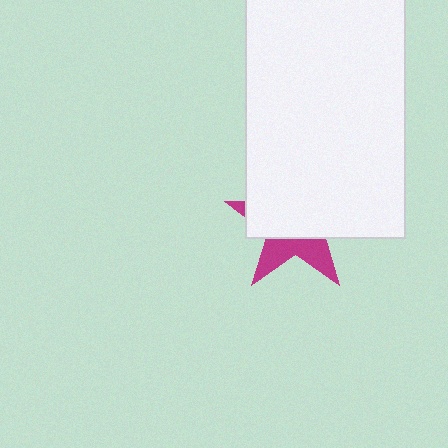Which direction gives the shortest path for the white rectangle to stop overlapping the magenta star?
Moving up gives the shortest separation.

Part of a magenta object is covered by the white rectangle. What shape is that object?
It is a star.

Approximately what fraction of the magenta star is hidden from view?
Roughly 66% of the magenta star is hidden behind the white rectangle.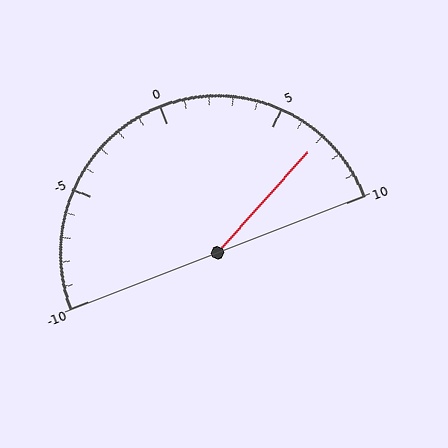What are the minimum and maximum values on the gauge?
The gauge ranges from -10 to 10.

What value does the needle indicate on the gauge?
The needle indicates approximately 7.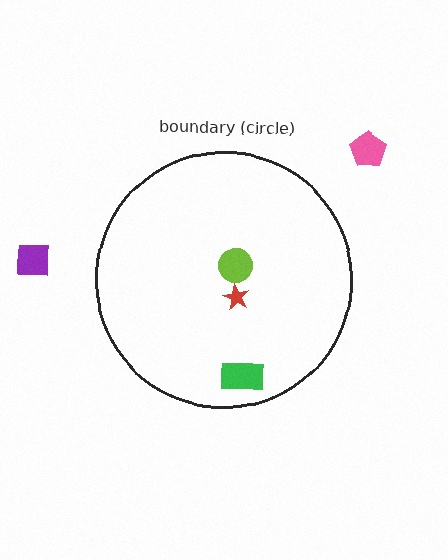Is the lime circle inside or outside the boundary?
Inside.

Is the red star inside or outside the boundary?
Inside.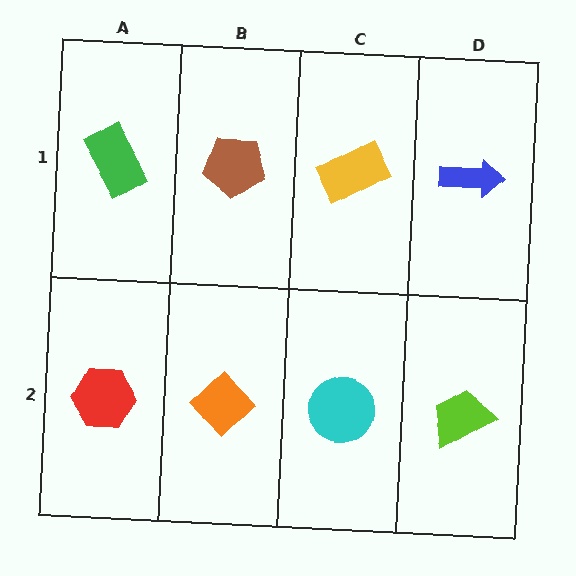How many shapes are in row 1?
4 shapes.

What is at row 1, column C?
A yellow rectangle.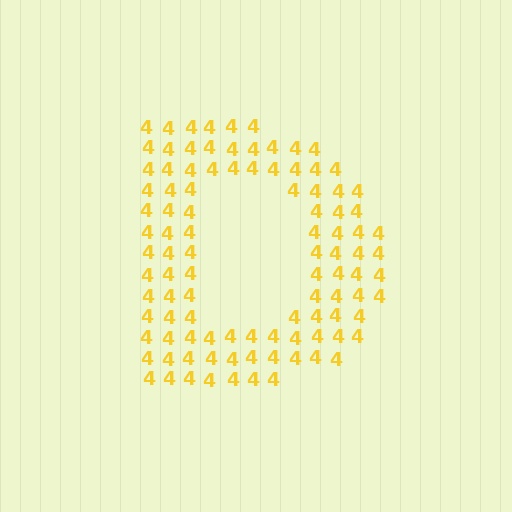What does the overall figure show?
The overall figure shows the letter D.